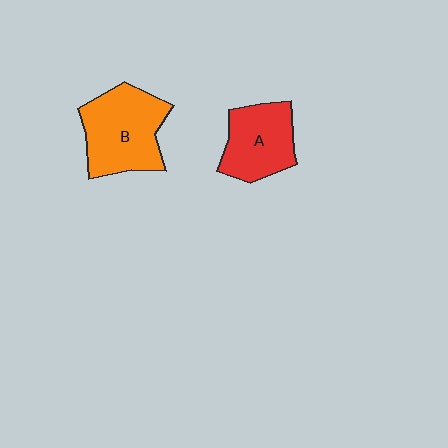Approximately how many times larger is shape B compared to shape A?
Approximately 1.3 times.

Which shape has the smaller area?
Shape A (red).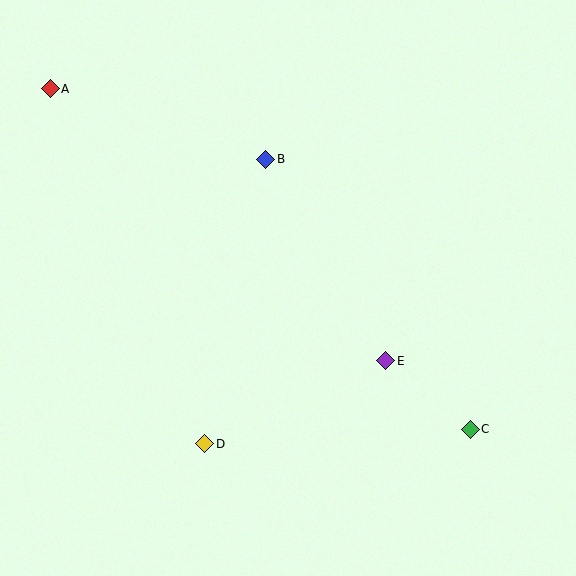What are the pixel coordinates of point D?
Point D is at (205, 444).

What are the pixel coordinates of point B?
Point B is at (266, 159).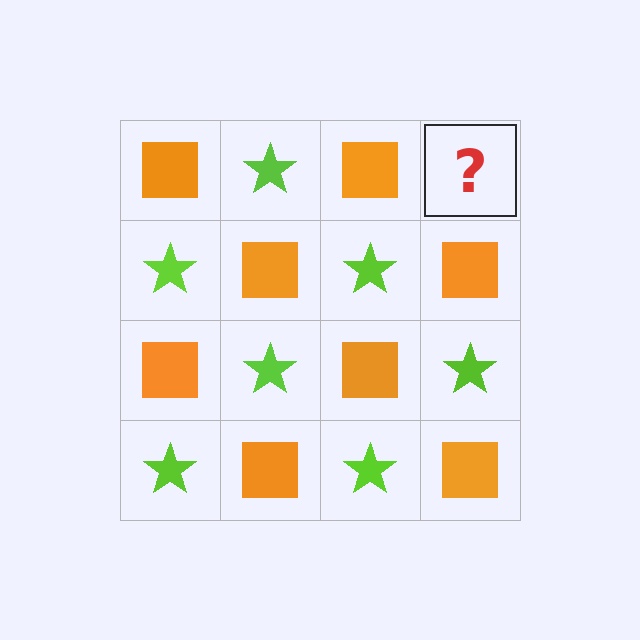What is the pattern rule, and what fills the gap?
The rule is that it alternates orange square and lime star in a checkerboard pattern. The gap should be filled with a lime star.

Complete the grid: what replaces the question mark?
The question mark should be replaced with a lime star.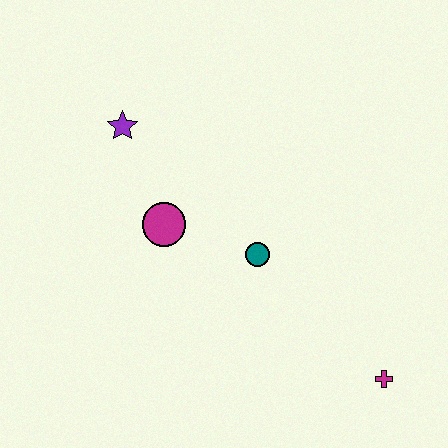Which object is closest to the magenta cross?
The teal circle is closest to the magenta cross.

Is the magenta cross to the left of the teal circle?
No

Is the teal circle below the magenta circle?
Yes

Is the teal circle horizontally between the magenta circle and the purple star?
No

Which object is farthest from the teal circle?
The purple star is farthest from the teal circle.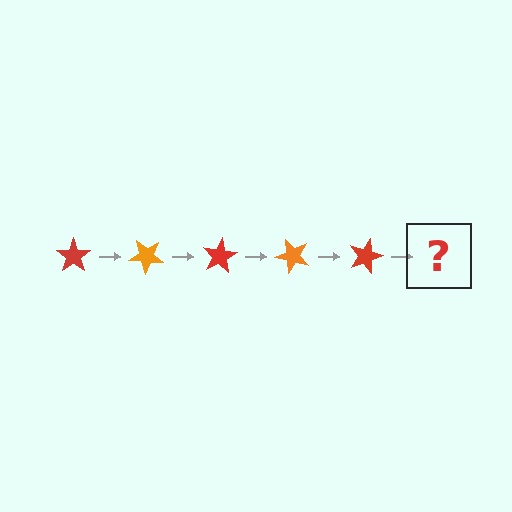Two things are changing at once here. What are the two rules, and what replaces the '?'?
The two rules are that it rotates 40 degrees each step and the color cycles through red and orange. The '?' should be an orange star, rotated 200 degrees from the start.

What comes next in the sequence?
The next element should be an orange star, rotated 200 degrees from the start.